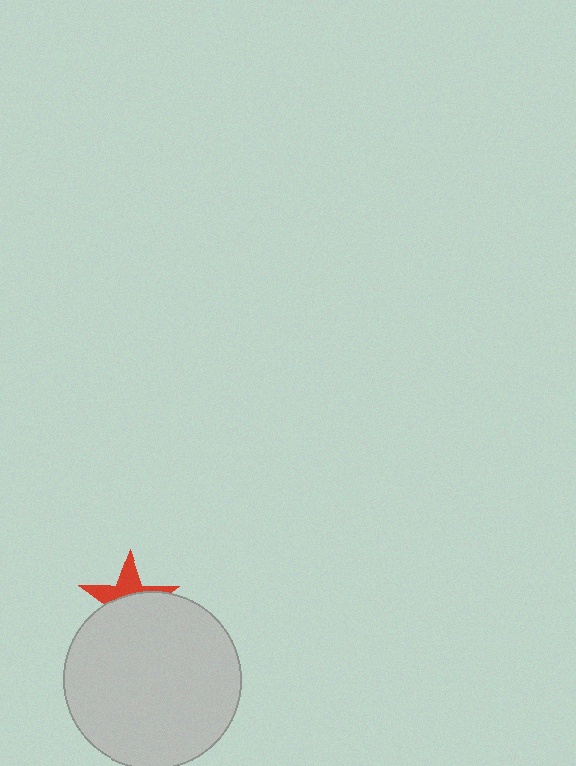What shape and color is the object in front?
The object in front is a light gray circle.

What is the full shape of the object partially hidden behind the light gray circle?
The partially hidden object is a red star.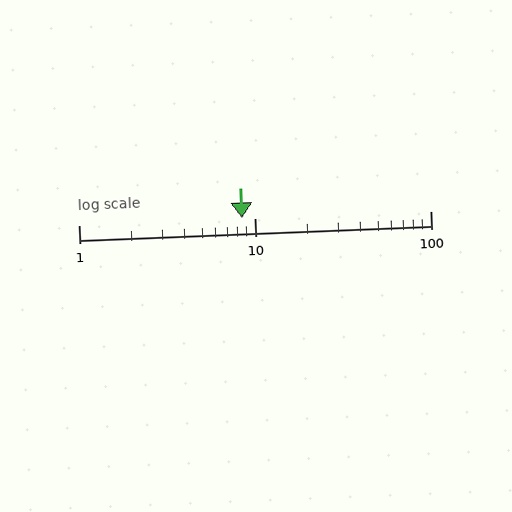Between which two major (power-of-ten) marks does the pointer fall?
The pointer is between 1 and 10.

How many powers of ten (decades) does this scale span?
The scale spans 2 decades, from 1 to 100.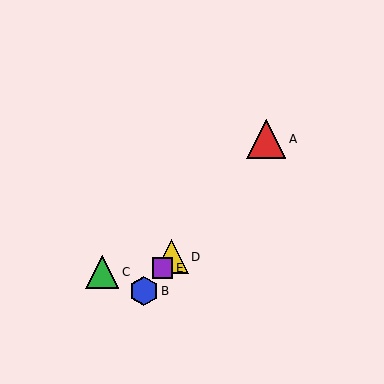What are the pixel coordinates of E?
Object E is at (162, 268).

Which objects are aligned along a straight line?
Objects A, B, D, E are aligned along a straight line.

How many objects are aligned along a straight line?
4 objects (A, B, D, E) are aligned along a straight line.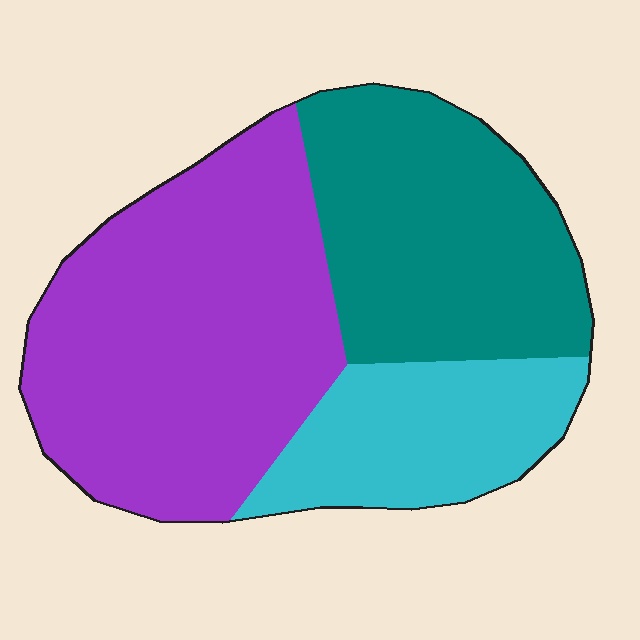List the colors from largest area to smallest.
From largest to smallest: purple, teal, cyan.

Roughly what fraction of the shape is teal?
Teal covers about 35% of the shape.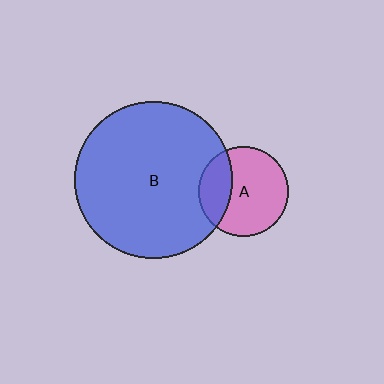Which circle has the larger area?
Circle B (blue).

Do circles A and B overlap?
Yes.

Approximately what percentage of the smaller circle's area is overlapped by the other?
Approximately 30%.